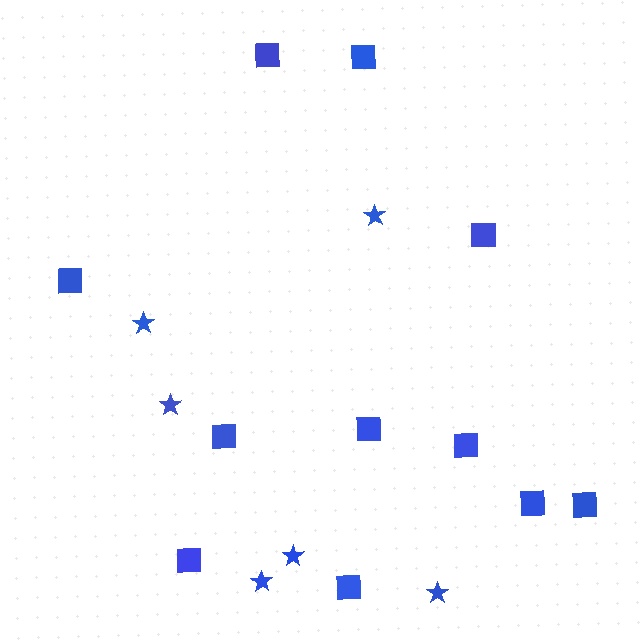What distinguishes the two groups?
There are 2 groups: one group of stars (6) and one group of squares (11).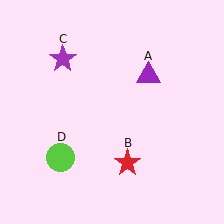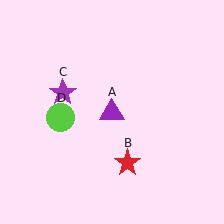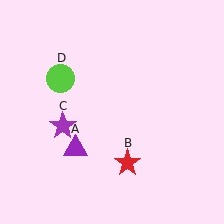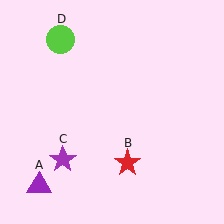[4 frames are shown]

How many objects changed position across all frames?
3 objects changed position: purple triangle (object A), purple star (object C), lime circle (object D).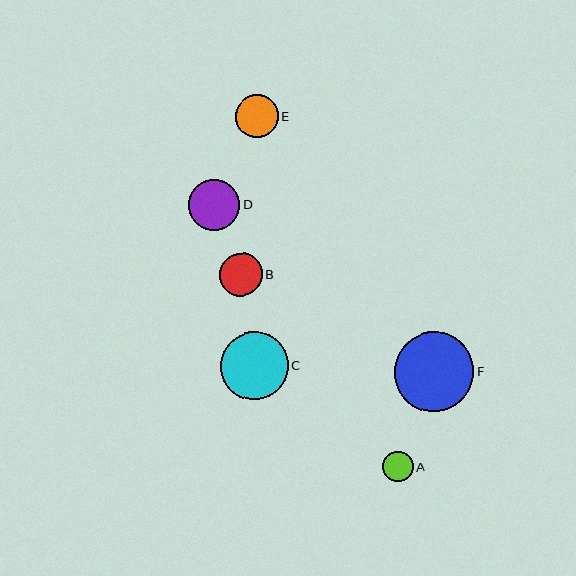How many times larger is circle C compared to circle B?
Circle C is approximately 1.6 times the size of circle B.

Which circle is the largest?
Circle F is the largest with a size of approximately 79 pixels.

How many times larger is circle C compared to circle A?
Circle C is approximately 2.2 times the size of circle A.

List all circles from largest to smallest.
From largest to smallest: F, C, D, B, E, A.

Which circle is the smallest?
Circle A is the smallest with a size of approximately 31 pixels.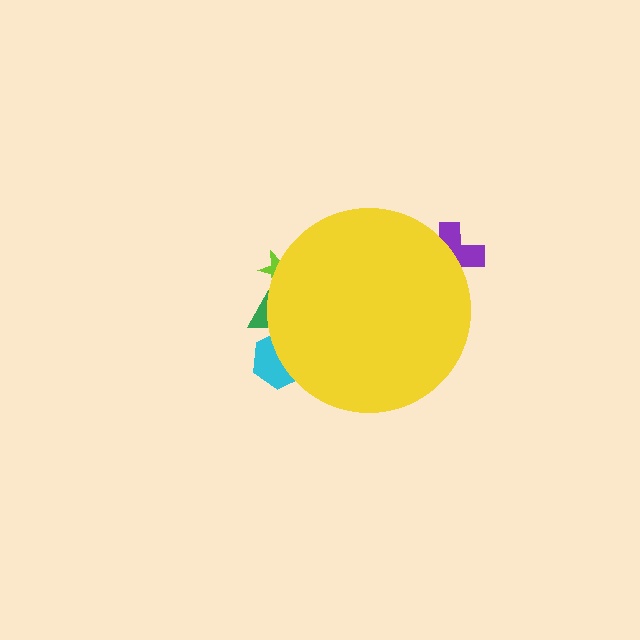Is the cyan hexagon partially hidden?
Yes, the cyan hexagon is partially hidden behind the yellow circle.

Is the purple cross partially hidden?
Yes, the purple cross is partially hidden behind the yellow circle.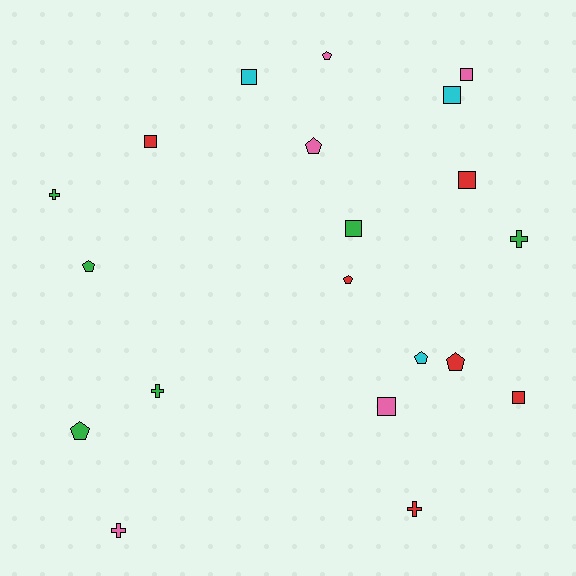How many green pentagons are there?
There are 2 green pentagons.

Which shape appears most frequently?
Square, with 8 objects.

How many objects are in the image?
There are 20 objects.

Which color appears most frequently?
Red, with 6 objects.